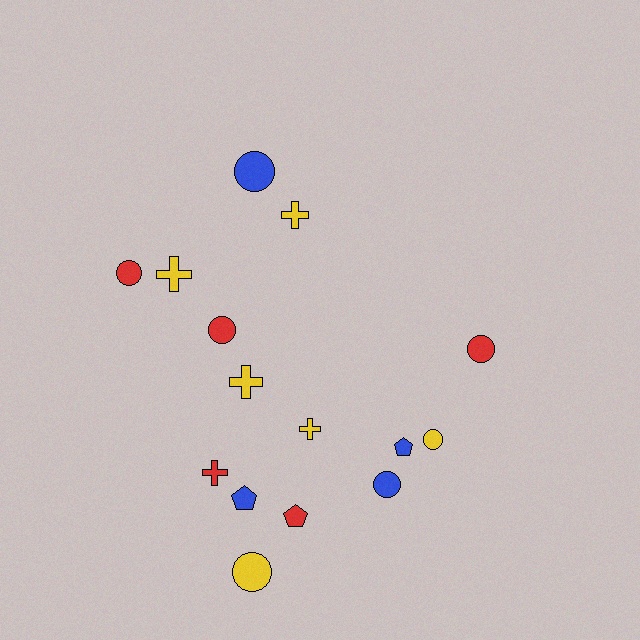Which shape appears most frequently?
Circle, with 7 objects.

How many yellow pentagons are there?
There are no yellow pentagons.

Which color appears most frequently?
Yellow, with 6 objects.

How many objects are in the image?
There are 15 objects.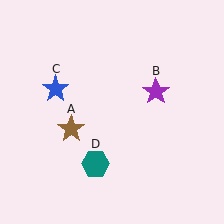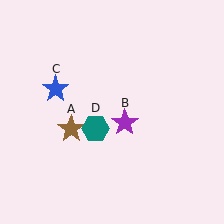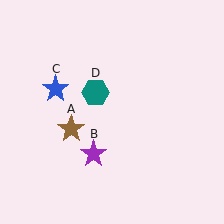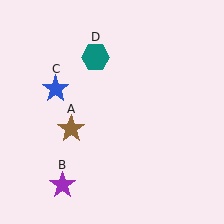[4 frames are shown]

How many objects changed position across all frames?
2 objects changed position: purple star (object B), teal hexagon (object D).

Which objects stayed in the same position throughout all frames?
Brown star (object A) and blue star (object C) remained stationary.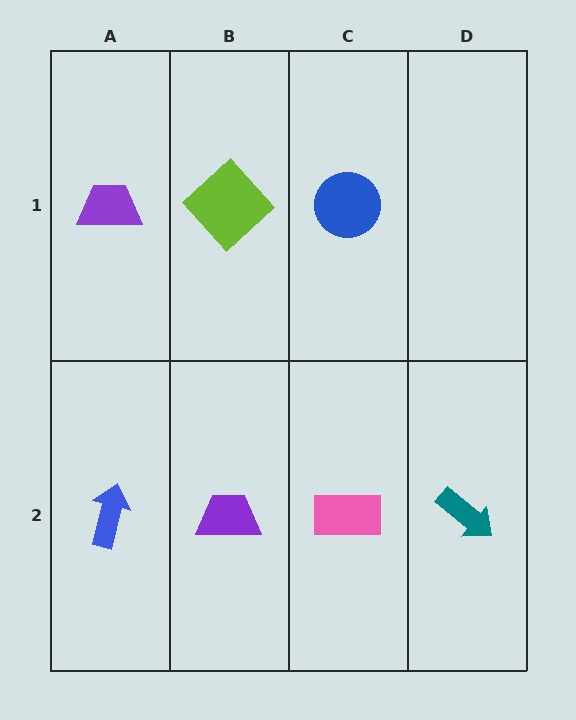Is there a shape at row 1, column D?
No, that cell is empty.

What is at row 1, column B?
A lime diamond.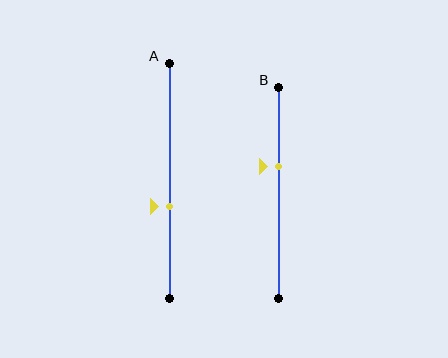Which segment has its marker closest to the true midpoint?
Segment A has its marker closest to the true midpoint.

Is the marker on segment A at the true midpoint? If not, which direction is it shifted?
No, the marker on segment A is shifted downward by about 11% of the segment length.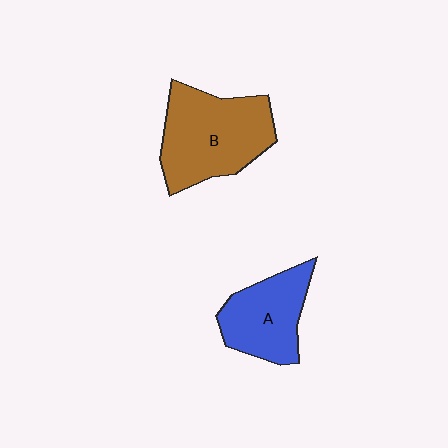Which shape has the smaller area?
Shape A (blue).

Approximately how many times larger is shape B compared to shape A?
Approximately 1.4 times.